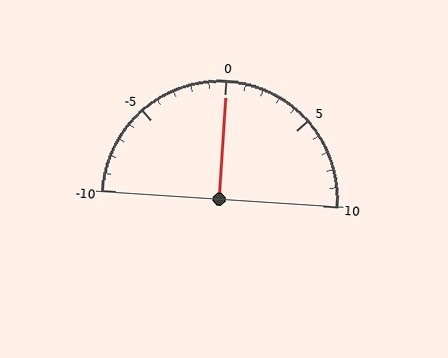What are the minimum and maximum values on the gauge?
The gauge ranges from -10 to 10.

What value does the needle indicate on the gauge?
The needle indicates approximately 0.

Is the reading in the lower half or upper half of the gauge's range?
The reading is in the upper half of the range (-10 to 10).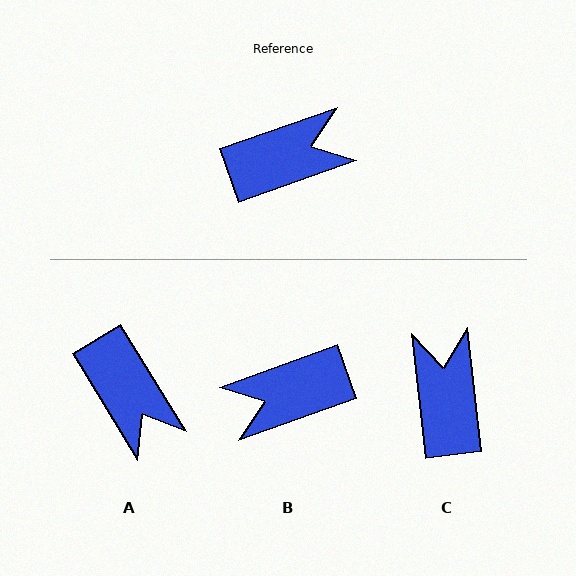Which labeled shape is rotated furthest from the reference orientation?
B, about 180 degrees away.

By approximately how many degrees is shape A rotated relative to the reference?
Approximately 78 degrees clockwise.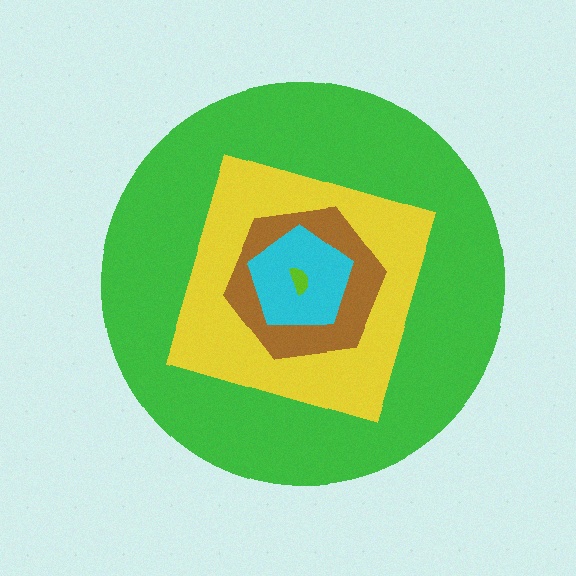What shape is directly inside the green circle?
The yellow diamond.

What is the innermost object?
The lime semicircle.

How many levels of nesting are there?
5.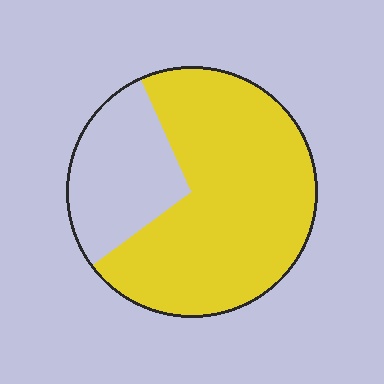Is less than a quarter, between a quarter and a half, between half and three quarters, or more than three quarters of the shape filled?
Between half and three quarters.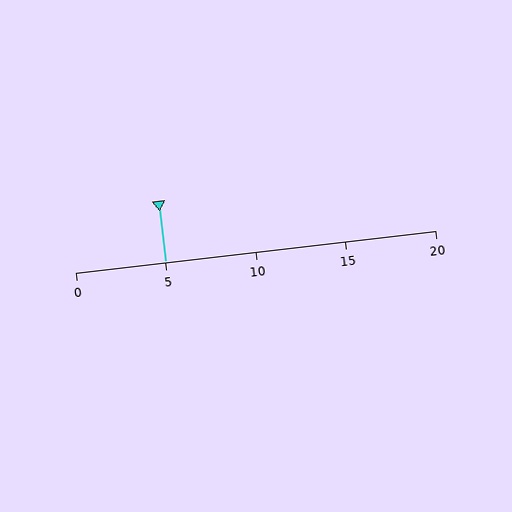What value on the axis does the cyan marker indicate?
The marker indicates approximately 5.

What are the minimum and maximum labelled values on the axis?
The axis runs from 0 to 20.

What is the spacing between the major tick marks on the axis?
The major ticks are spaced 5 apart.